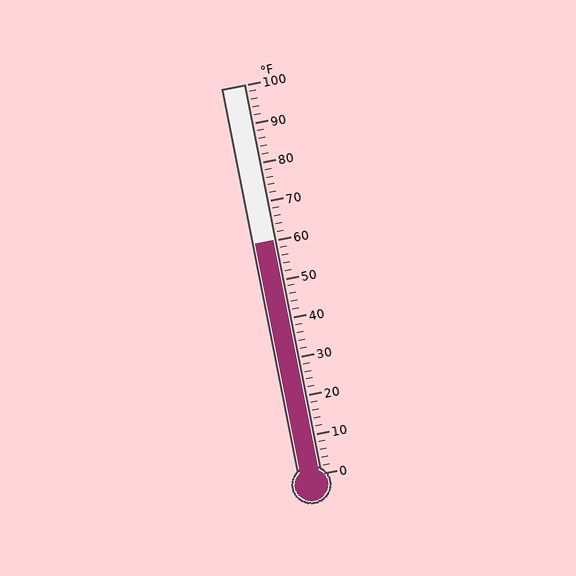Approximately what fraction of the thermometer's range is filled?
The thermometer is filled to approximately 60% of its range.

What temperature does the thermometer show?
The thermometer shows approximately 60°F.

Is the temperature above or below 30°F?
The temperature is above 30°F.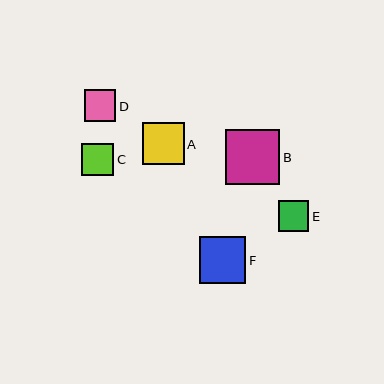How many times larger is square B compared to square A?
Square B is approximately 1.3 times the size of square A.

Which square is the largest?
Square B is the largest with a size of approximately 54 pixels.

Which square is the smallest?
Square E is the smallest with a size of approximately 30 pixels.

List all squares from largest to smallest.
From largest to smallest: B, F, A, C, D, E.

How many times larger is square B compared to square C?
Square B is approximately 1.7 times the size of square C.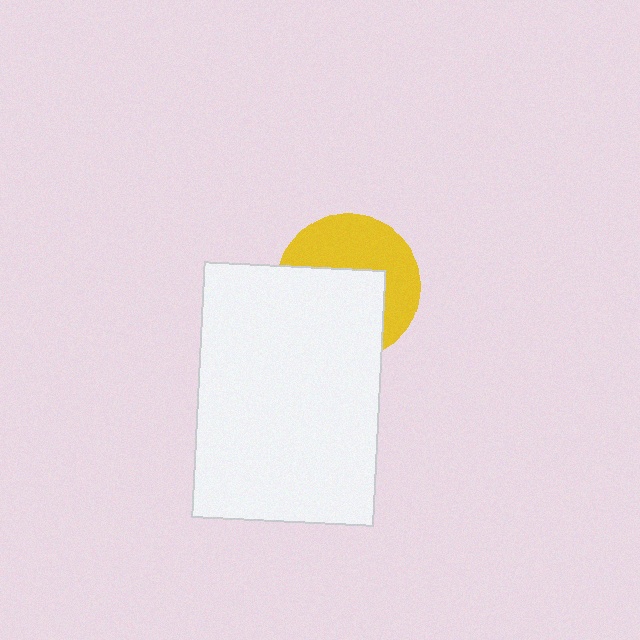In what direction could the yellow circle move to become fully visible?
The yellow circle could move up. That would shift it out from behind the white rectangle entirely.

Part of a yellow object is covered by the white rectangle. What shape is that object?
It is a circle.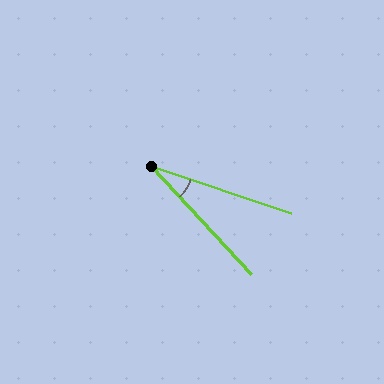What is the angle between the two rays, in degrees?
Approximately 29 degrees.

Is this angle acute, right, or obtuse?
It is acute.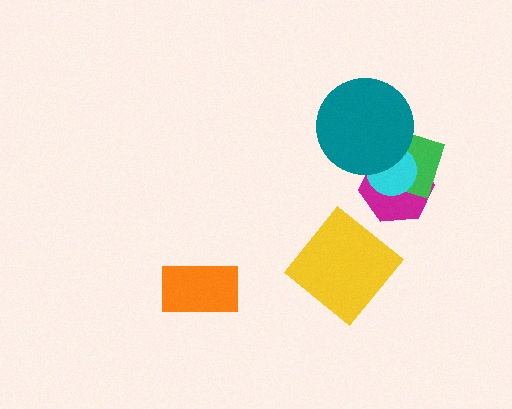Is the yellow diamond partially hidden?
No, no other shape covers it.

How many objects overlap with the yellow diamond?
0 objects overlap with the yellow diamond.